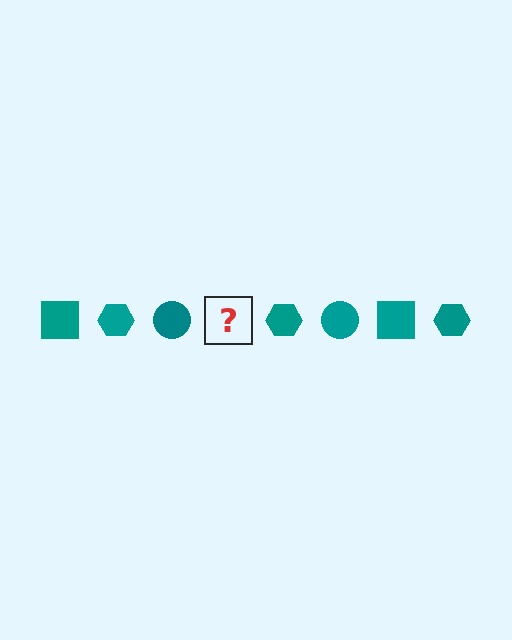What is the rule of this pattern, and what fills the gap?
The rule is that the pattern cycles through square, hexagon, circle shapes in teal. The gap should be filled with a teal square.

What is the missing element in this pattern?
The missing element is a teal square.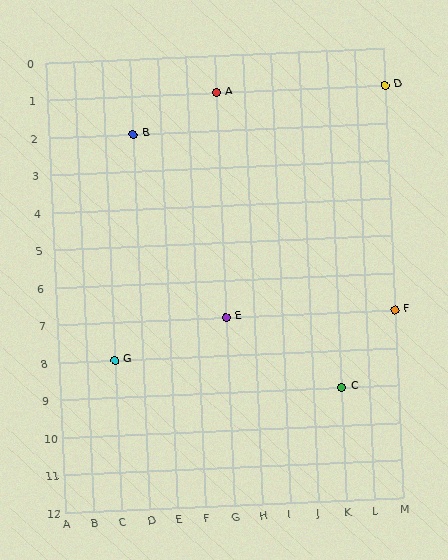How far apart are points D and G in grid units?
Points D and G are 10 columns and 7 rows apart (about 12.2 grid units diagonally).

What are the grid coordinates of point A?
Point A is at grid coordinates (G, 1).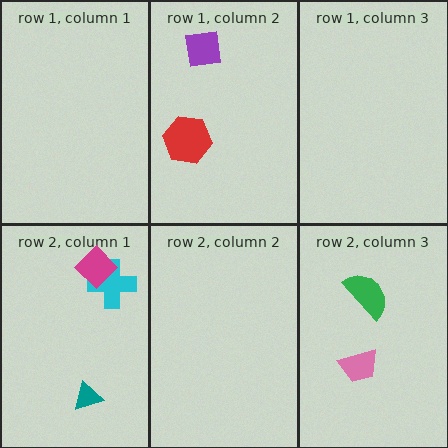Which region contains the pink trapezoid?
The row 2, column 3 region.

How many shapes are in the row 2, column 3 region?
2.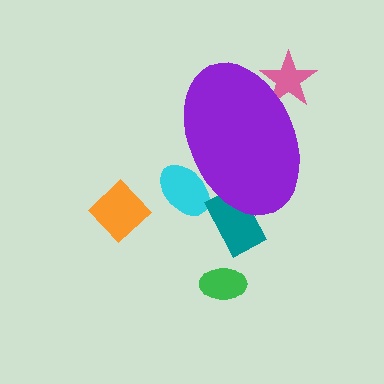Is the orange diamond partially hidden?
No, the orange diamond is fully visible.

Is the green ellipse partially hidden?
No, the green ellipse is fully visible.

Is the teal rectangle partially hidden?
Yes, the teal rectangle is partially hidden behind the purple ellipse.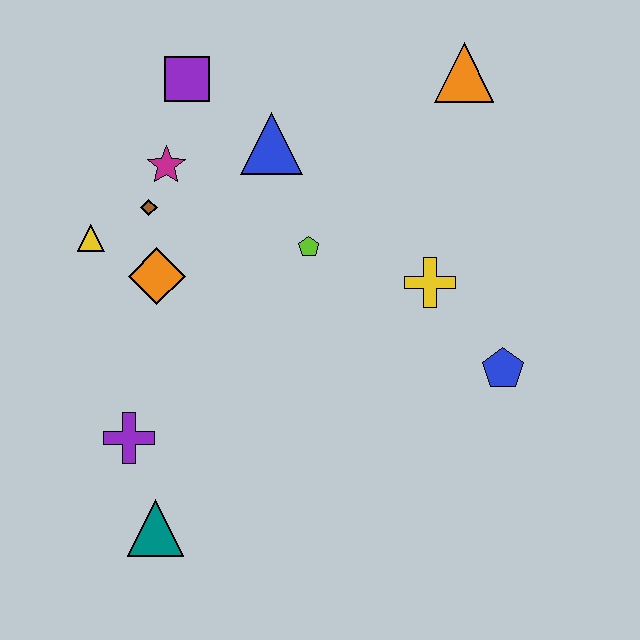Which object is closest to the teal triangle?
The purple cross is closest to the teal triangle.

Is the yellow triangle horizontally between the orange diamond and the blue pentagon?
No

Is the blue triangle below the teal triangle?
No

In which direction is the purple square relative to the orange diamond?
The purple square is above the orange diamond.